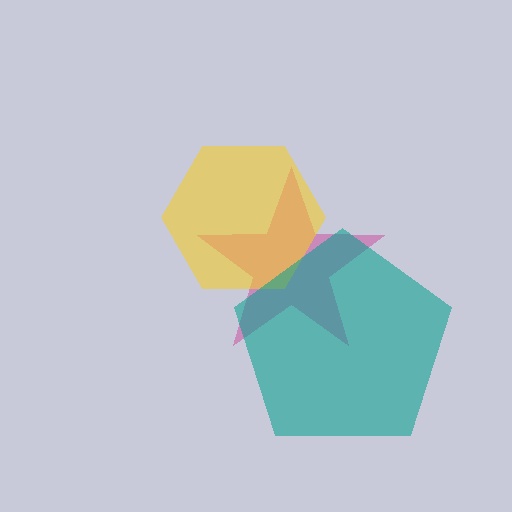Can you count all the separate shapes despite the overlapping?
Yes, there are 3 separate shapes.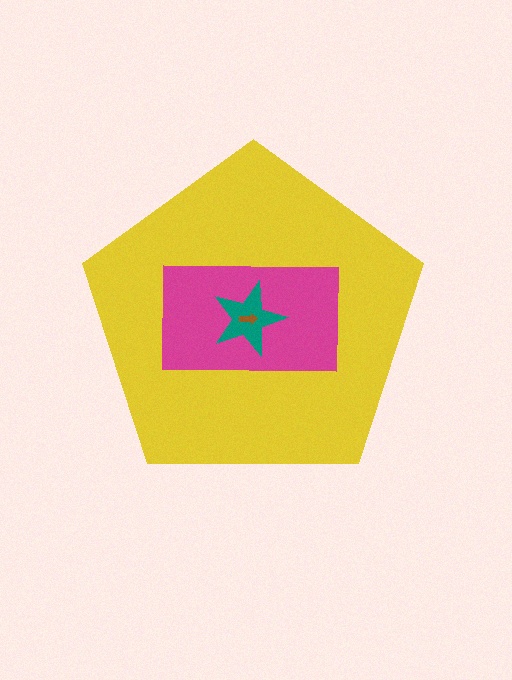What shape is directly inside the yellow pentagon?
The magenta rectangle.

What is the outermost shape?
The yellow pentagon.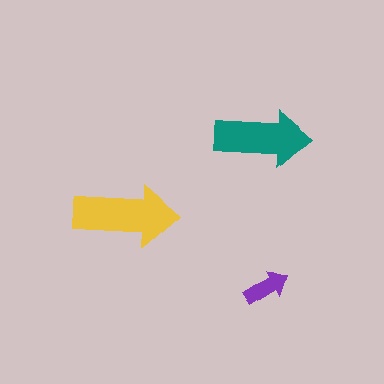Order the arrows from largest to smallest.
the yellow one, the teal one, the purple one.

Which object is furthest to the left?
The yellow arrow is leftmost.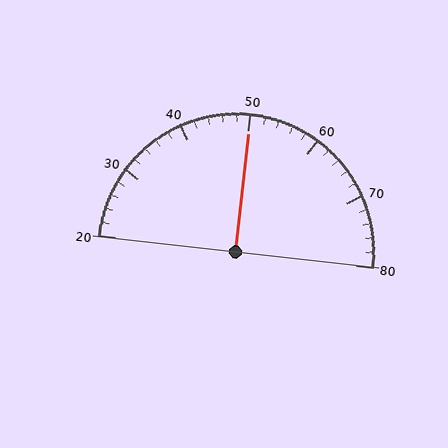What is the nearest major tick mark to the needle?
The nearest major tick mark is 50.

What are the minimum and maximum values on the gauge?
The gauge ranges from 20 to 80.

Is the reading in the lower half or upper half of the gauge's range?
The reading is in the upper half of the range (20 to 80).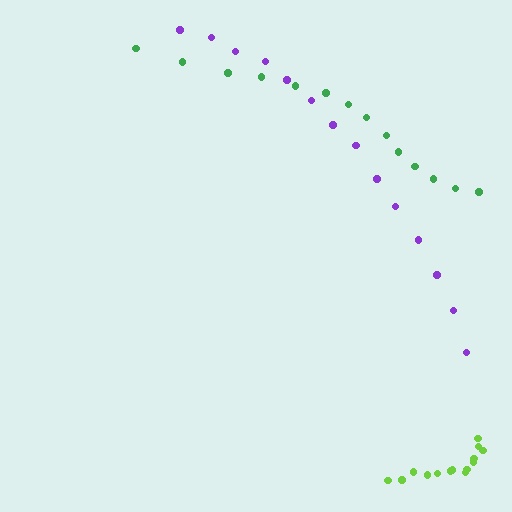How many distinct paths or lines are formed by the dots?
There are 3 distinct paths.